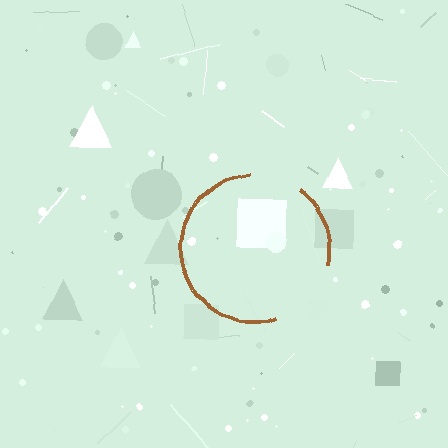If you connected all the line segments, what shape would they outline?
They would outline a circle.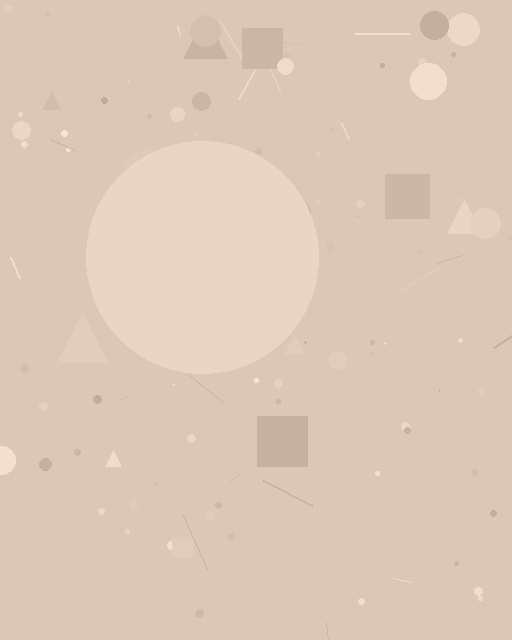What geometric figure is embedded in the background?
A circle is embedded in the background.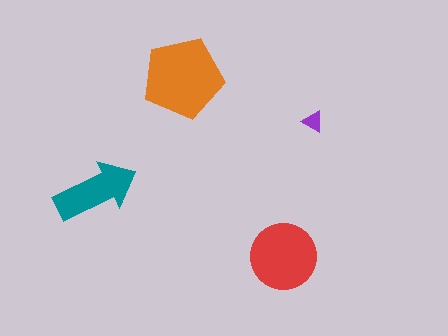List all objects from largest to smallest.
The orange pentagon, the red circle, the teal arrow, the purple triangle.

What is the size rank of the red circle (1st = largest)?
2nd.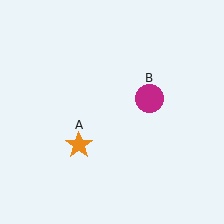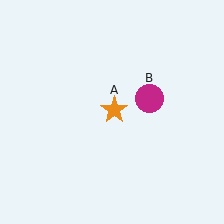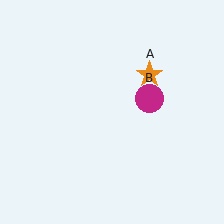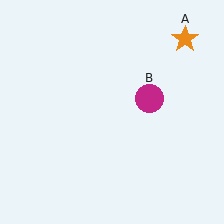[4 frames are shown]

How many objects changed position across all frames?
1 object changed position: orange star (object A).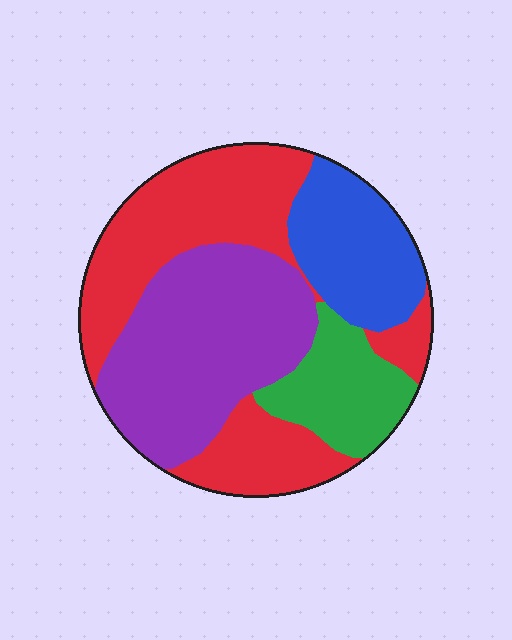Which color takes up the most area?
Red, at roughly 40%.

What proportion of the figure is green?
Green takes up about one eighth (1/8) of the figure.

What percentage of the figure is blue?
Blue covers 16% of the figure.